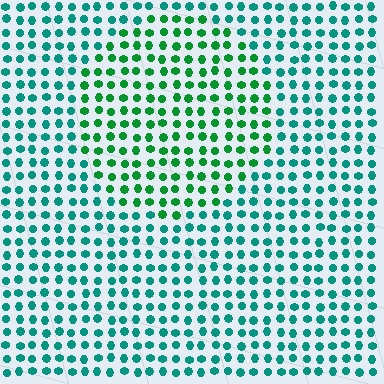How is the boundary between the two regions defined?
The boundary is defined purely by a slight shift in hue (about 36 degrees). Spacing, size, and orientation are identical on both sides.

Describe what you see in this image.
The image is filled with small teal elements in a uniform arrangement. A circle-shaped region is visible where the elements are tinted to a slightly different hue, forming a subtle color boundary.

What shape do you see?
I see a circle.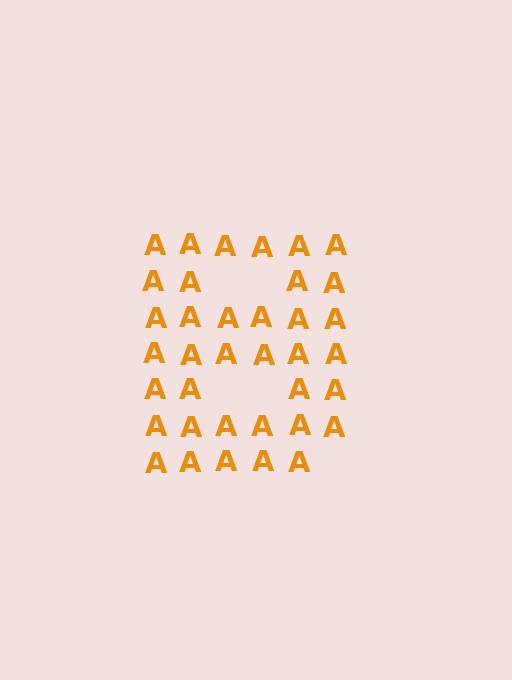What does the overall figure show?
The overall figure shows the letter B.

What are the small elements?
The small elements are letter A's.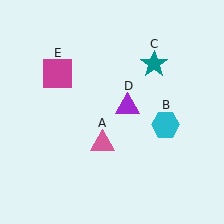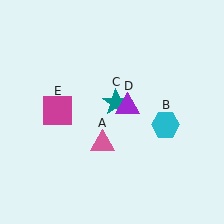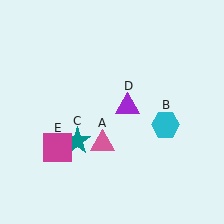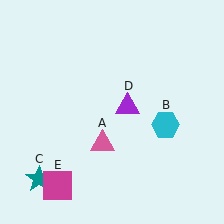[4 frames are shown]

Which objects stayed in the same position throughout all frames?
Pink triangle (object A) and cyan hexagon (object B) and purple triangle (object D) remained stationary.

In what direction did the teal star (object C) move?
The teal star (object C) moved down and to the left.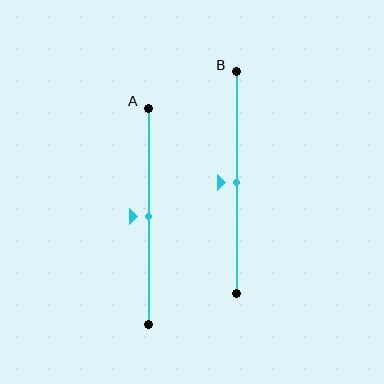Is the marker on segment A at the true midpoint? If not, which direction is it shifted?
Yes, the marker on segment A is at the true midpoint.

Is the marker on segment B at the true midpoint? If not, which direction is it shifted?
Yes, the marker on segment B is at the true midpoint.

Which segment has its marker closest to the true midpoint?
Segment A has its marker closest to the true midpoint.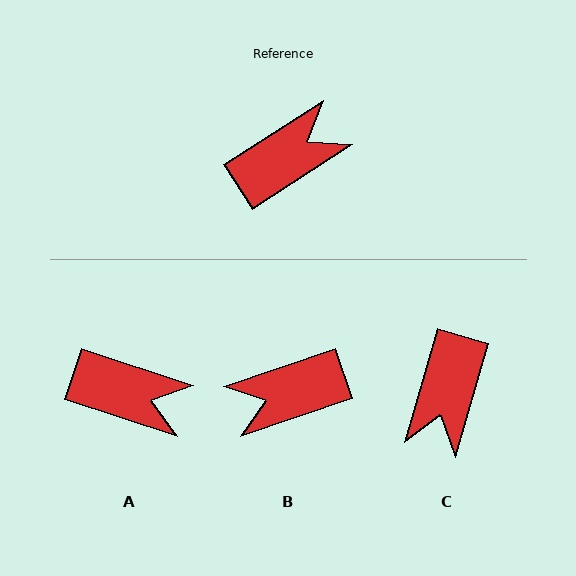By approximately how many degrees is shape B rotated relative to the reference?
Approximately 166 degrees counter-clockwise.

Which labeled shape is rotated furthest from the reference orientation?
B, about 166 degrees away.